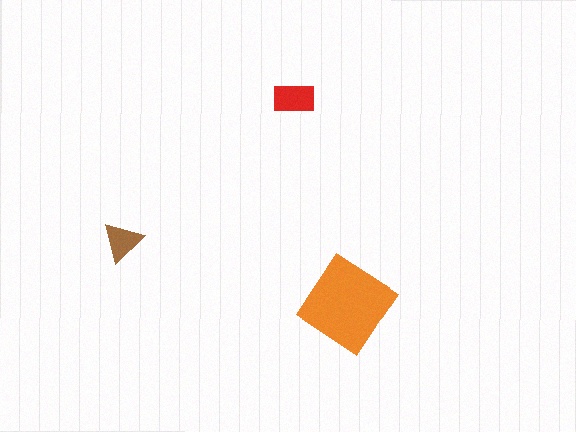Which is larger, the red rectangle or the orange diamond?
The orange diamond.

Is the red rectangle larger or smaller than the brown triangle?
Larger.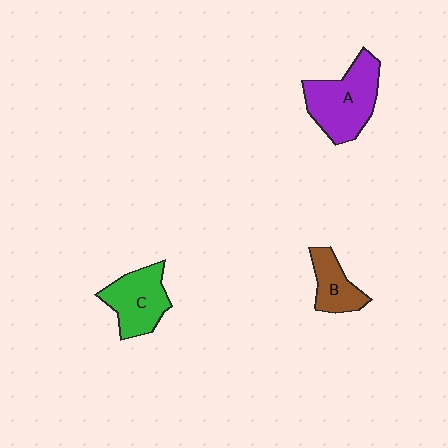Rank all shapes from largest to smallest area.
From largest to smallest: A (purple), C (green), B (brown).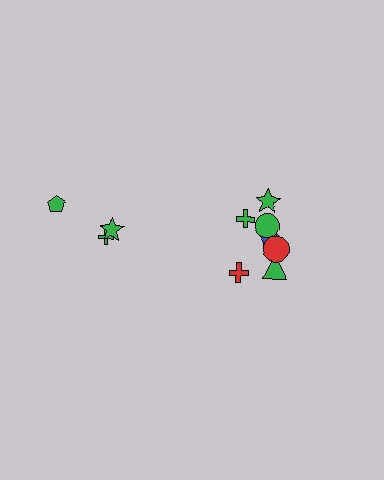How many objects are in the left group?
There are 3 objects.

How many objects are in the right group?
There are 7 objects.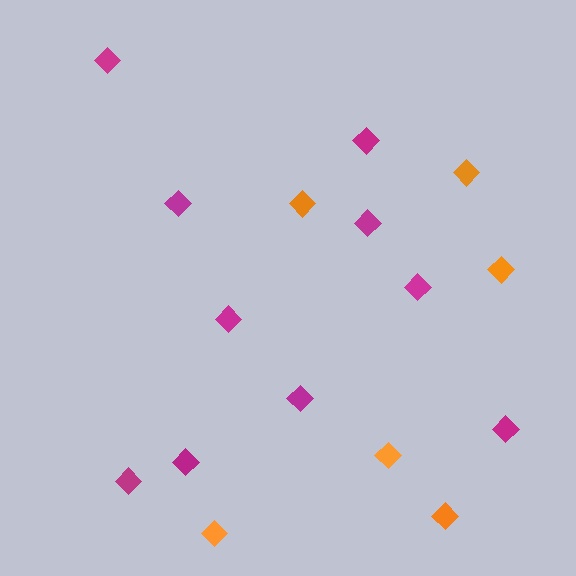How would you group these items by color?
There are 2 groups: one group of magenta diamonds (10) and one group of orange diamonds (6).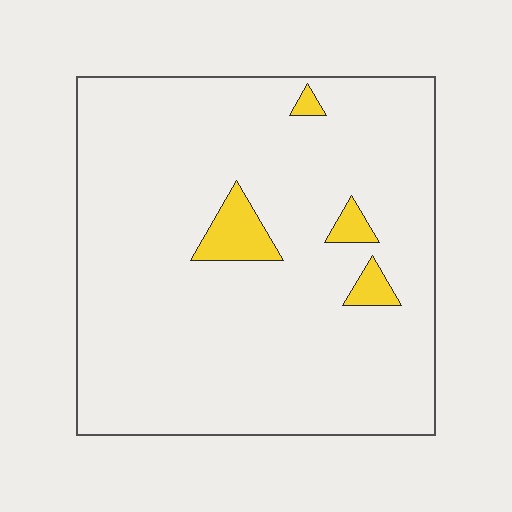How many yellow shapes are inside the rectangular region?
4.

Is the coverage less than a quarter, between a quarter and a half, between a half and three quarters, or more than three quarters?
Less than a quarter.